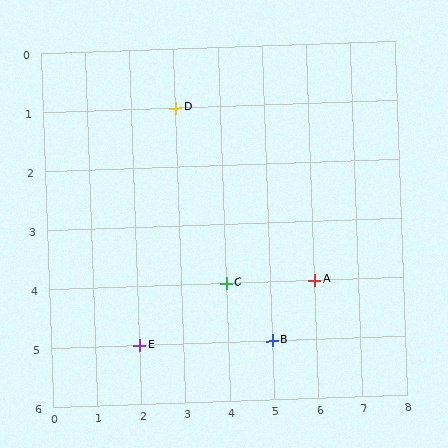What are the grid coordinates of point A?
Point A is at grid coordinates (6, 4).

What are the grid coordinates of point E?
Point E is at grid coordinates (2, 5).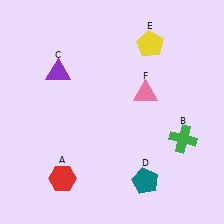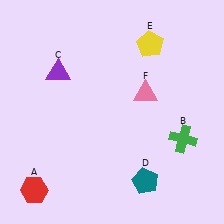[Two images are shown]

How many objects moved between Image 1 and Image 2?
1 object moved between the two images.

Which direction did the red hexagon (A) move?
The red hexagon (A) moved left.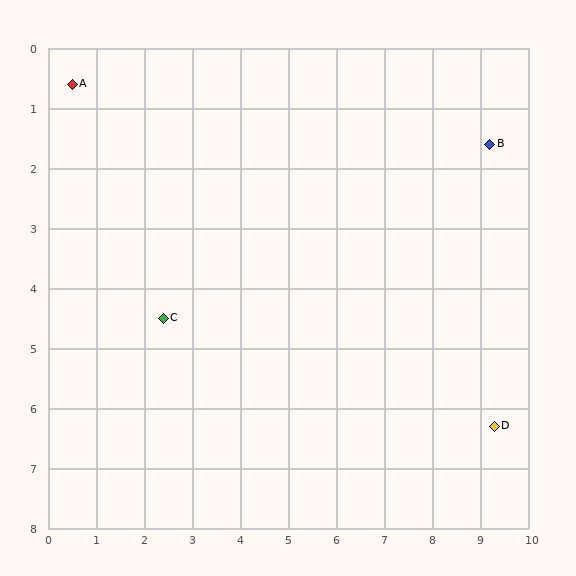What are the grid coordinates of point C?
Point C is at approximately (2.4, 4.5).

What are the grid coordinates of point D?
Point D is at approximately (9.3, 6.3).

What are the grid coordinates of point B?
Point B is at approximately (9.2, 1.6).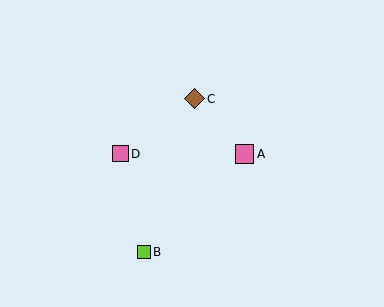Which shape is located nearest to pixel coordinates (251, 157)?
The pink square (labeled A) at (245, 154) is nearest to that location.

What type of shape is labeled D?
Shape D is a pink square.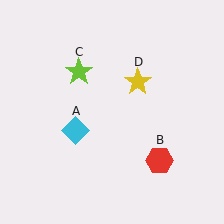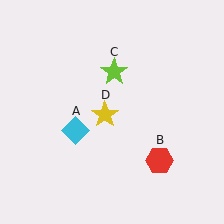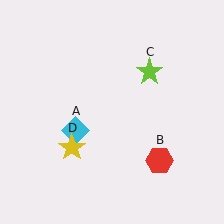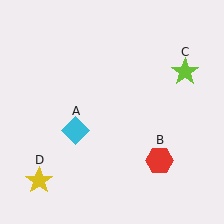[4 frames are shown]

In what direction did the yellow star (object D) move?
The yellow star (object D) moved down and to the left.